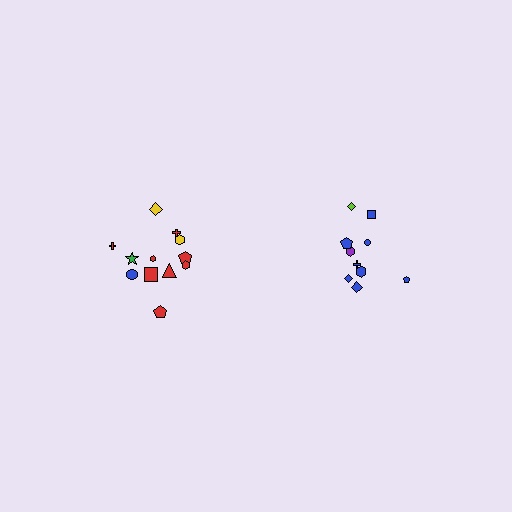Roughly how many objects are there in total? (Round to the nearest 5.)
Roughly 20 objects in total.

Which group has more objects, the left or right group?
The left group.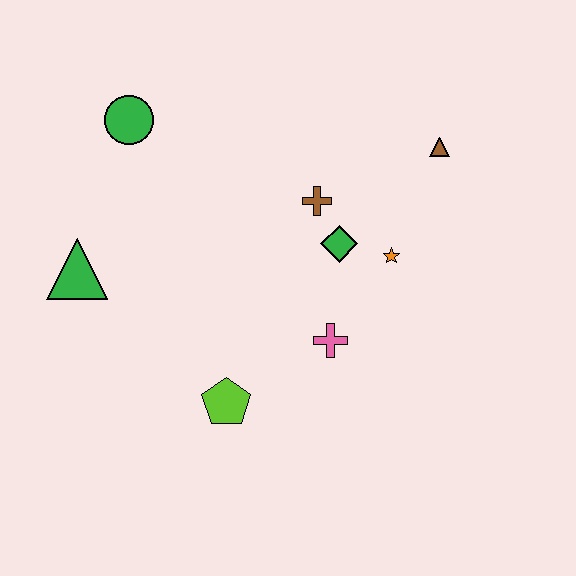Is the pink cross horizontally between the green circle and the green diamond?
Yes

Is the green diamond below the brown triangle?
Yes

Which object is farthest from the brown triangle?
The green triangle is farthest from the brown triangle.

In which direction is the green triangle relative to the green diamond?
The green triangle is to the left of the green diamond.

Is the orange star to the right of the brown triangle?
No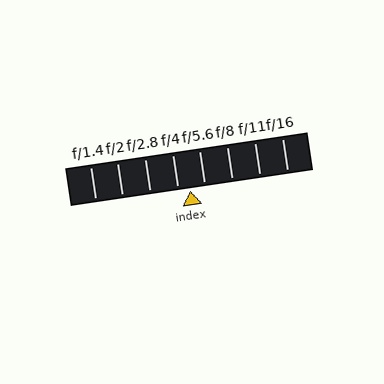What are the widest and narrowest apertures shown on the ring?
The widest aperture shown is f/1.4 and the narrowest is f/16.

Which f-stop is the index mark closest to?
The index mark is closest to f/4.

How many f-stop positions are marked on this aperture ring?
There are 8 f-stop positions marked.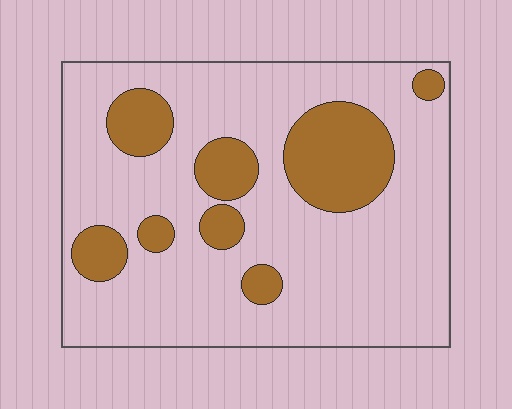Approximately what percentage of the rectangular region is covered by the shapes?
Approximately 20%.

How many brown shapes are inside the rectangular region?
8.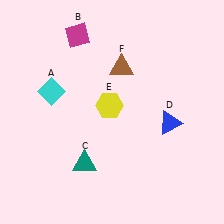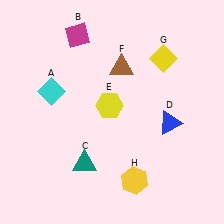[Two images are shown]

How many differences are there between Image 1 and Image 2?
There are 2 differences between the two images.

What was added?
A yellow diamond (G), a yellow hexagon (H) were added in Image 2.